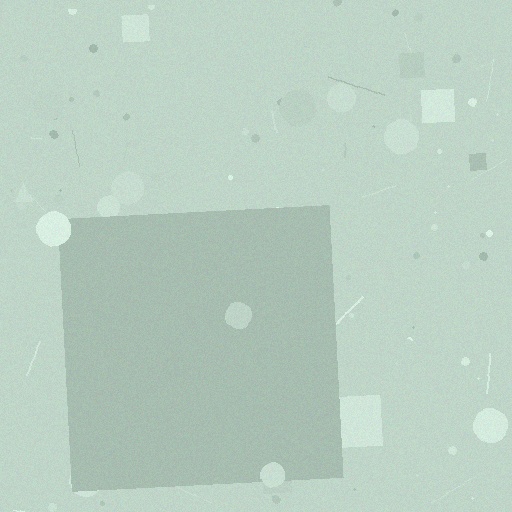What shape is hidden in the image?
A square is hidden in the image.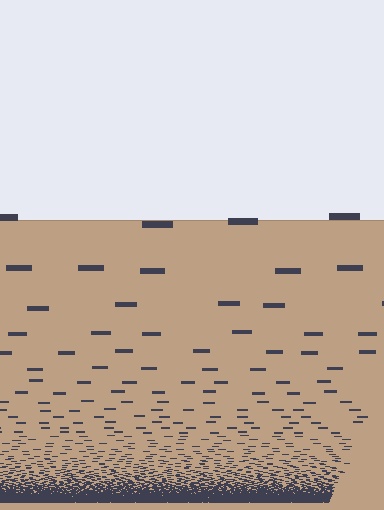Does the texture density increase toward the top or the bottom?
Density increases toward the bottom.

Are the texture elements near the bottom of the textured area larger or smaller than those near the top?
Smaller. The gradient is inverted — elements near the bottom are smaller and denser.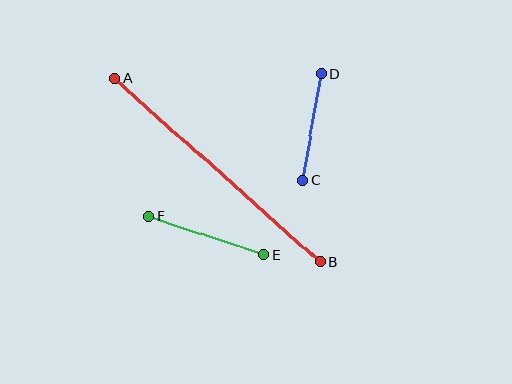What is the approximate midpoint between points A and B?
The midpoint is at approximately (217, 170) pixels.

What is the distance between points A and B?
The distance is approximately 275 pixels.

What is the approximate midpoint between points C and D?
The midpoint is at approximately (312, 127) pixels.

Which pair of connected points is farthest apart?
Points A and B are farthest apart.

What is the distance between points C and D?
The distance is approximately 108 pixels.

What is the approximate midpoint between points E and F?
The midpoint is at approximately (206, 236) pixels.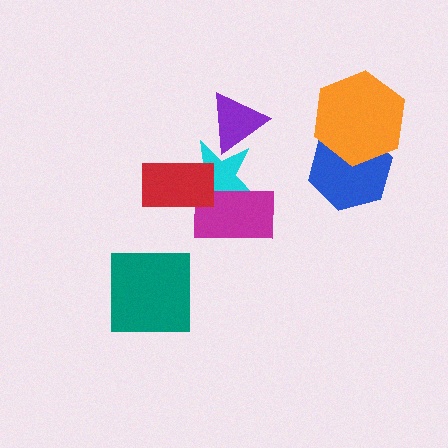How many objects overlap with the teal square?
0 objects overlap with the teal square.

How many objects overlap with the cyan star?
3 objects overlap with the cyan star.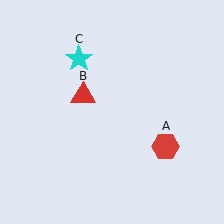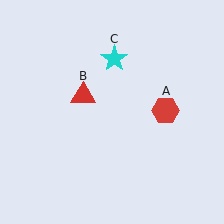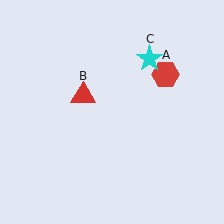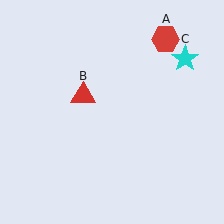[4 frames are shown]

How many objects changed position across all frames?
2 objects changed position: red hexagon (object A), cyan star (object C).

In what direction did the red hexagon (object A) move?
The red hexagon (object A) moved up.